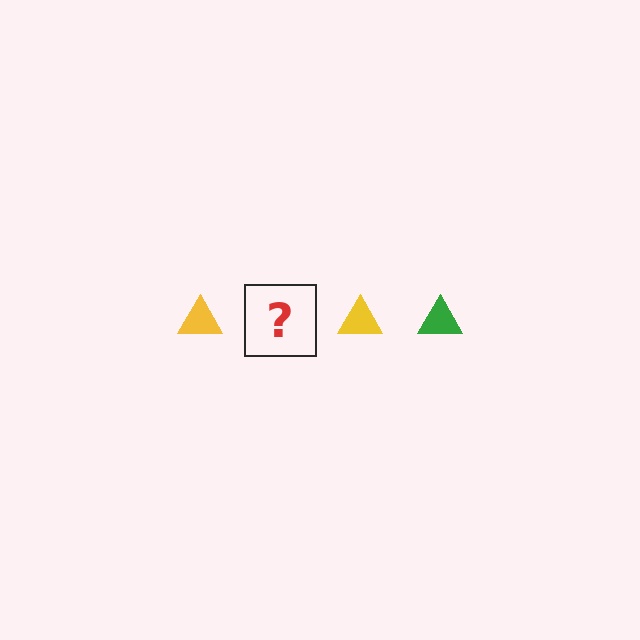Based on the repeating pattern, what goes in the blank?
The blank should be a green triangle.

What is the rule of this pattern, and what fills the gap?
The rule is that the pattern cycles through yellow, green triangles. The gap should be filled with a green triangle.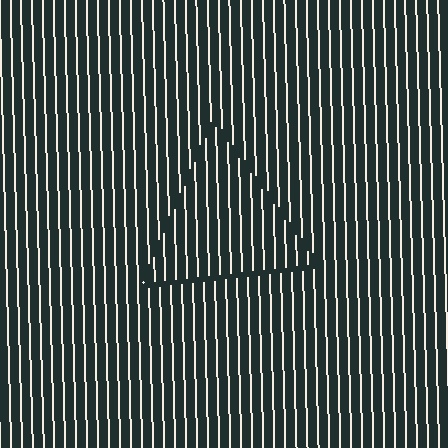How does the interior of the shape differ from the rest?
The interior of the shape contains the same grating, shifted by half a period — the contour is defined by the phase discontinuity where line-ends from the inner and outer gratings abut.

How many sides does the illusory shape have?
3 sides — the line-ends trace a triangle.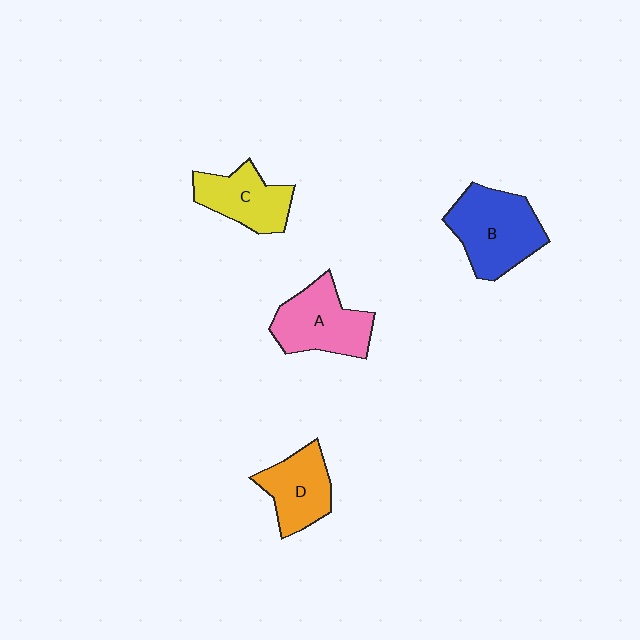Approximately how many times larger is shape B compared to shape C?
Approximately 1.4 times.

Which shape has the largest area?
Shape B (blue).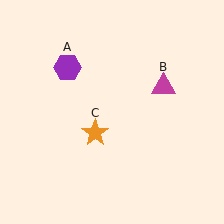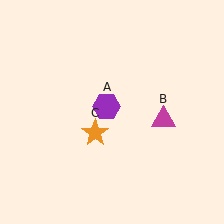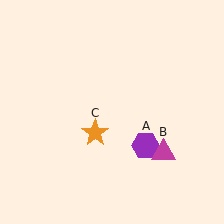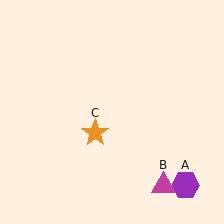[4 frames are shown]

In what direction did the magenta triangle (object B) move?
The magenta triangle (object B) moved down.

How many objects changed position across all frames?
2 objects changed position: purple hexagon (object A), magenta triangle (object B).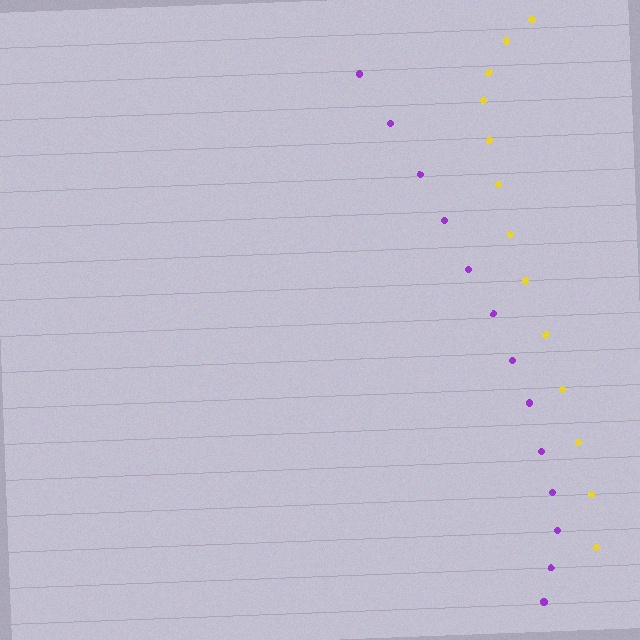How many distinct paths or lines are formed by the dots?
There are 2 distinct paths.